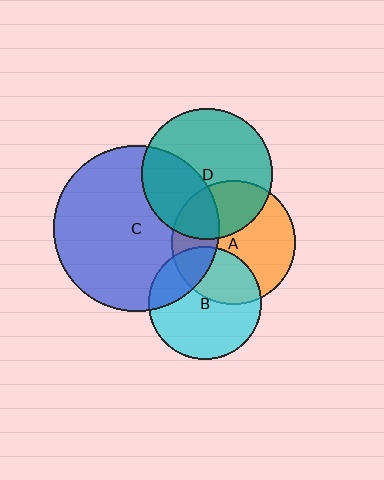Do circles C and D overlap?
Yes.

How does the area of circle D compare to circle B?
Approximately 1.4 times.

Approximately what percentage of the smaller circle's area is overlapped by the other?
Approximately 35%.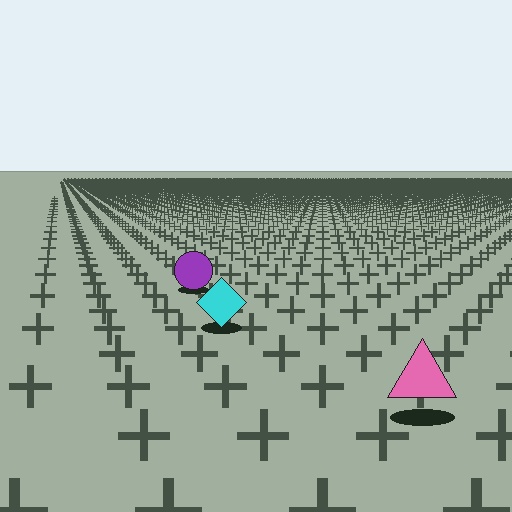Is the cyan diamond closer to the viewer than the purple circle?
Yes. The cyan diamond is closer — you can tell from the texture gradient: the ground texture is coarser near it.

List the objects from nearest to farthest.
From nearest to farthest: the pink triangle, the cyan diamond, the purple circle.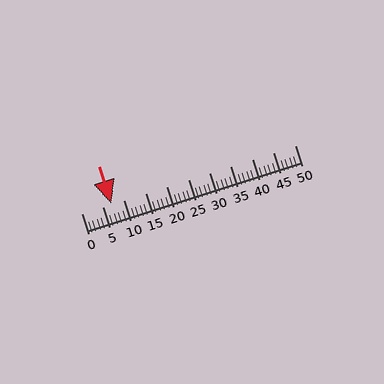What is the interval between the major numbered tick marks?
The major tick marks are spaced 5 units apart.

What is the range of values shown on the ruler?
The ruler shows values from 0 to 50.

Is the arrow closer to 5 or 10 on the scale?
The arrow is closer to 5.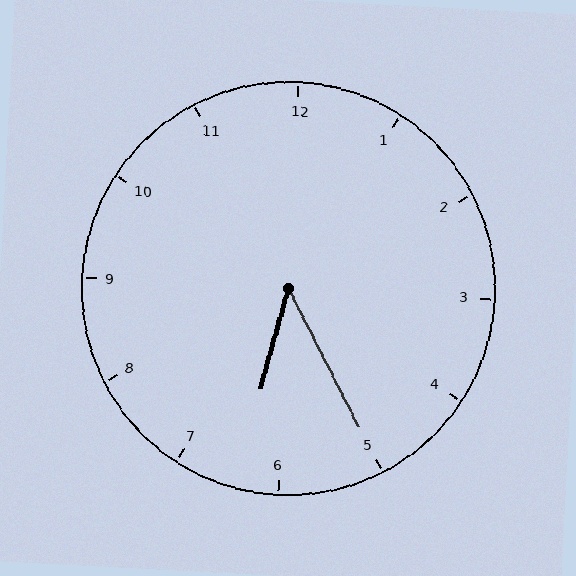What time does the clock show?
6:25.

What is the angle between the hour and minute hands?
Approximately 42 degrees.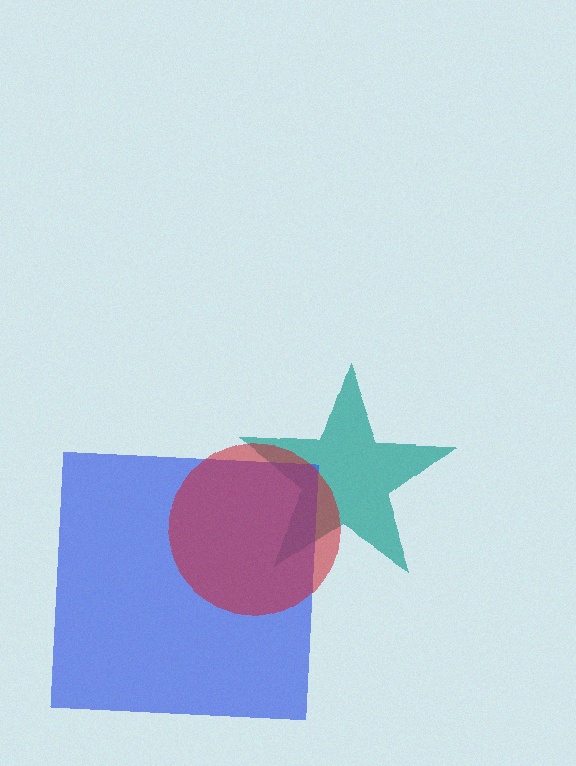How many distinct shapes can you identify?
There are 3 distinct shapes: a teal star, a blue square, a red circle.